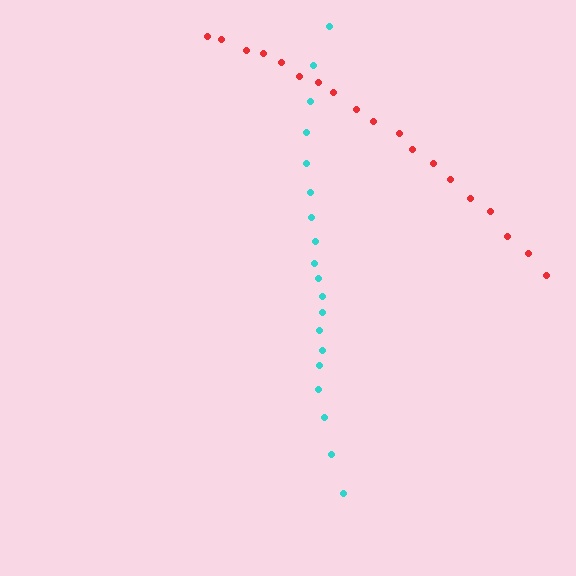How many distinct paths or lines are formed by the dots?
There are 2 distinct paths.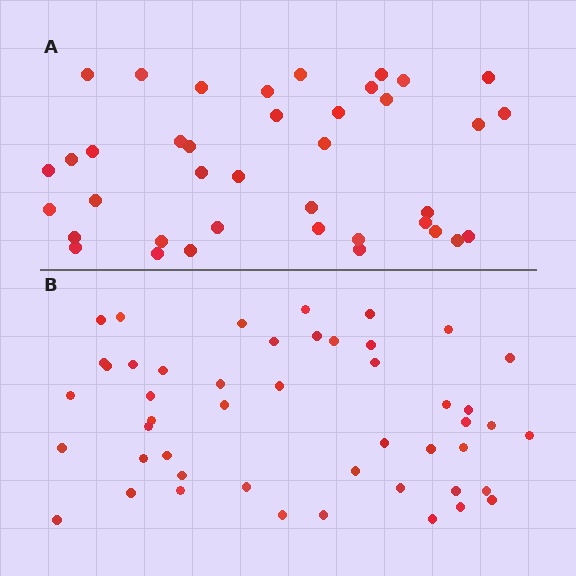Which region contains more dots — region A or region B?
Region B (the bottom region) has more dots.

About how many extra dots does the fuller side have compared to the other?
Region B has roughly 8 or so more dots than region A.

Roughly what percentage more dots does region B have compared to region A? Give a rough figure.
About 25% more.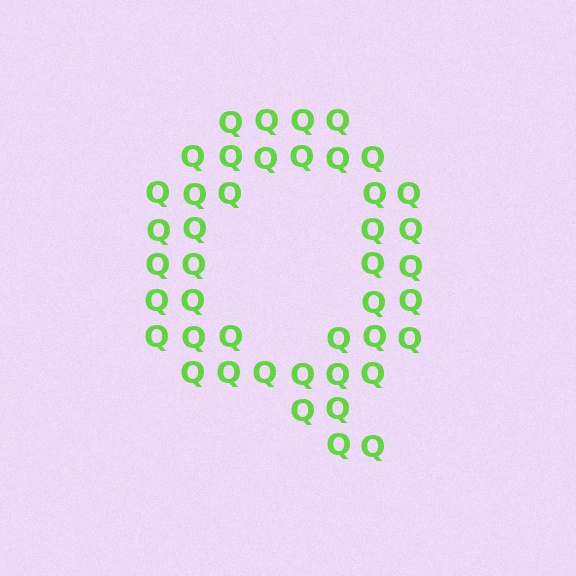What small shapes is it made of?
It is made of small letter Q's.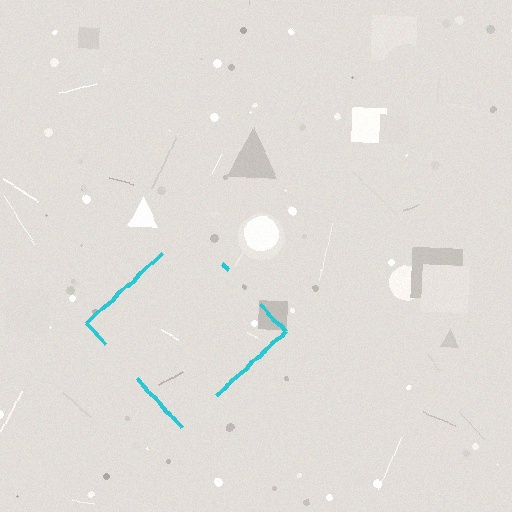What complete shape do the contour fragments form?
The contour fragments form a diamond.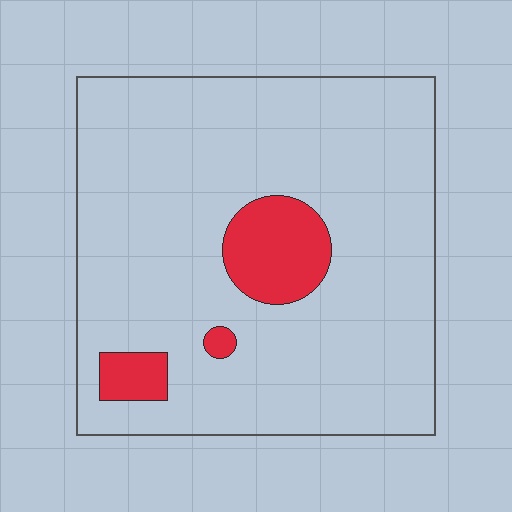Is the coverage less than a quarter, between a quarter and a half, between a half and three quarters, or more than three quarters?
Less than a quarter.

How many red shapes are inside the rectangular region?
3.